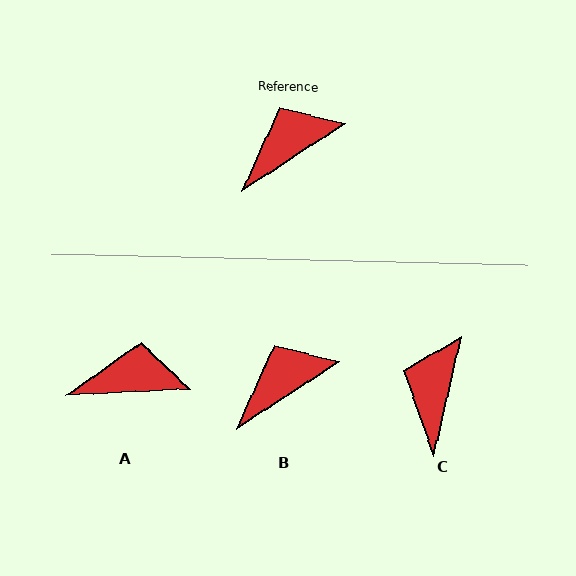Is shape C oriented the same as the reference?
No, it is off by about 44 degrees.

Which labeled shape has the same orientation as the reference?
B.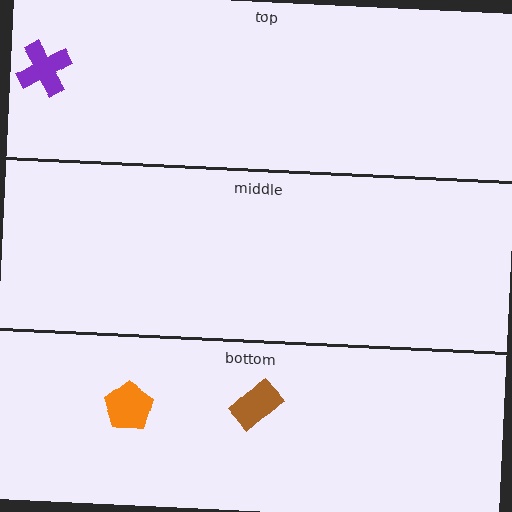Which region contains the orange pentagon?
The bottom region.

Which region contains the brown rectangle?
The bottom region.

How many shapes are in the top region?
1.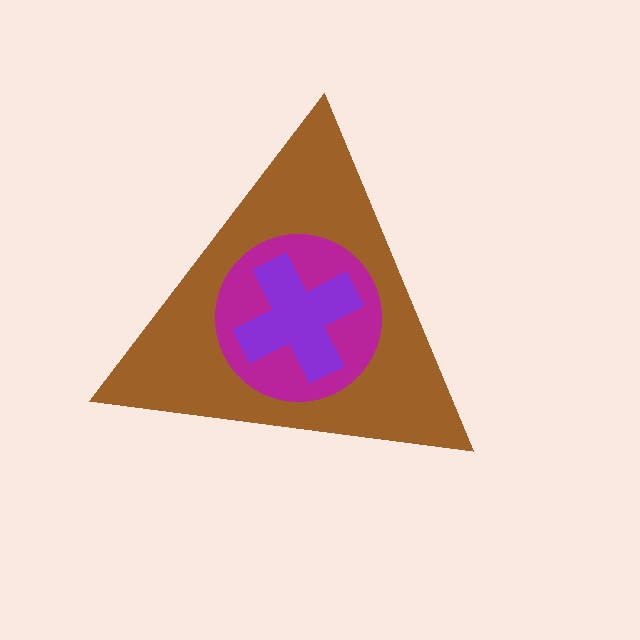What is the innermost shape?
The purple cross.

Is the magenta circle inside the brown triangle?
Yes.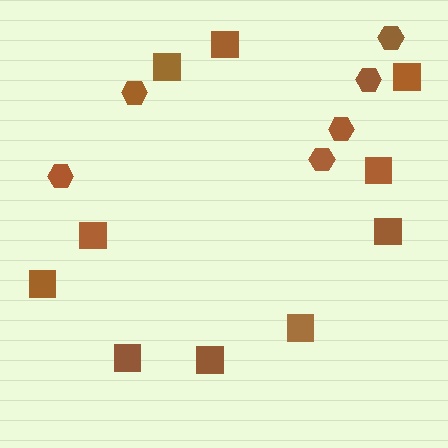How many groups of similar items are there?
There are 2 groups: one group of hexagons (6) and one group of squares (10).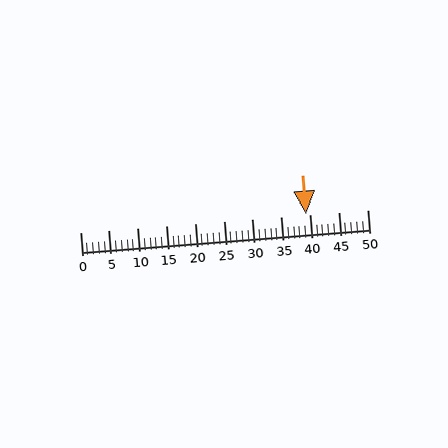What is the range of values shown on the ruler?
The ruler shows values from 0 to 50.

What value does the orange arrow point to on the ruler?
The orange arrow points to approximately 39.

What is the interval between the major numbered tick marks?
The major tick marks are spaced 5 units apart.